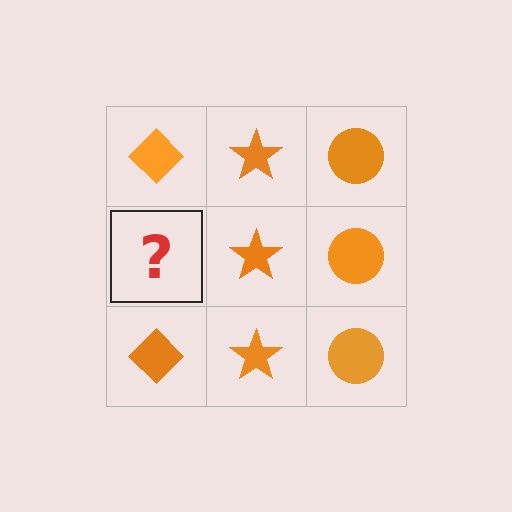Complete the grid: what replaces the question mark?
The question mark should be replaced with an orange diamond.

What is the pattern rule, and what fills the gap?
The rule is that each column has a consistent shape. The gap should be filled with an orange diamond.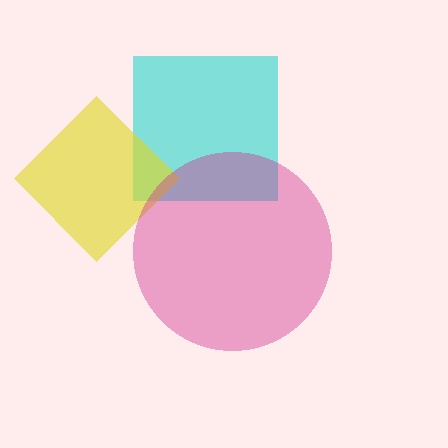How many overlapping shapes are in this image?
There are 3 overlapping shapes in the image.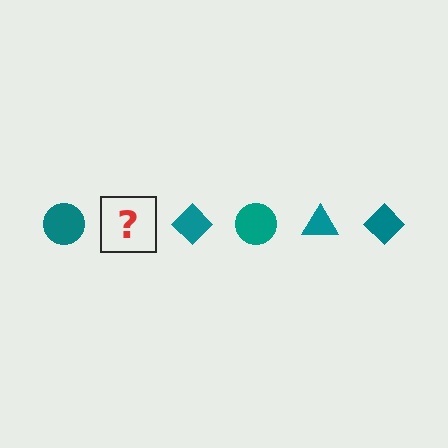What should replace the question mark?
The question mark should be replaced with a teal triangle.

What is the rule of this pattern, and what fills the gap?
The rule is that the pattern cycles through circle, triangle, diamond shapes in teal. The gap should be filled with a teal triangle.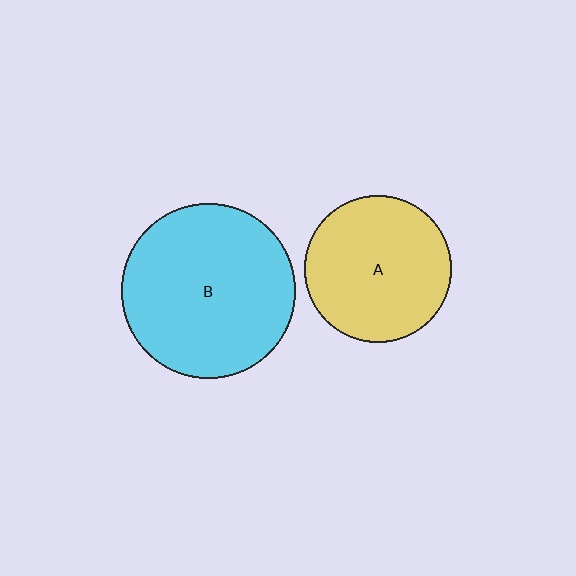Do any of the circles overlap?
No, none of the circles overlap.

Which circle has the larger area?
Circle B (cyan).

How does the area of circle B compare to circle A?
Approximately 1.4 times.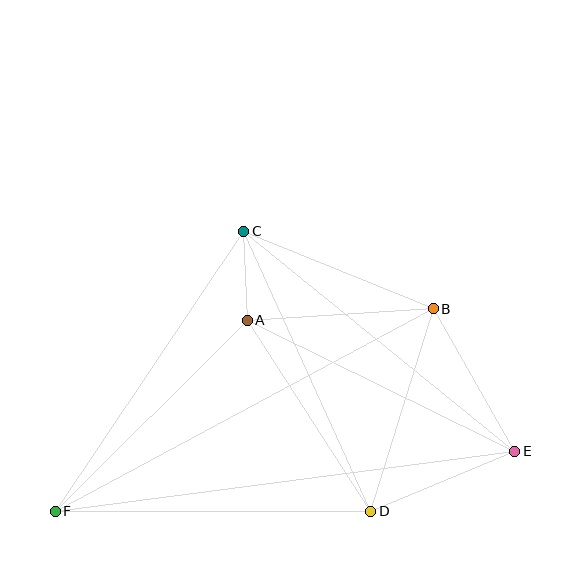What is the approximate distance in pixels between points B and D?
The distance between B and D is approximately 212 pixels.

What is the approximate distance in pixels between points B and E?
The distance between B and E is approximately 164 pixels.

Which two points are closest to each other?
Points A and C are closest to each other.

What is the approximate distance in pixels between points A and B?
The distance between A and B is approximately 186 pixels.